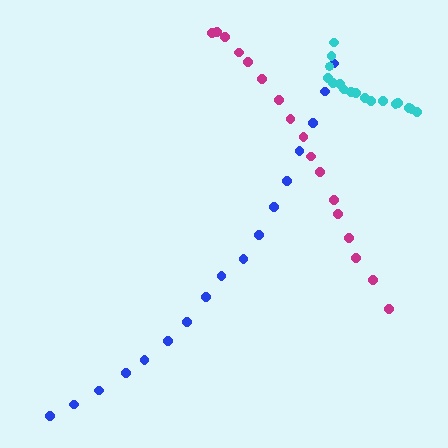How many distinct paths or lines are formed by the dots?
There are 3 distinct paths.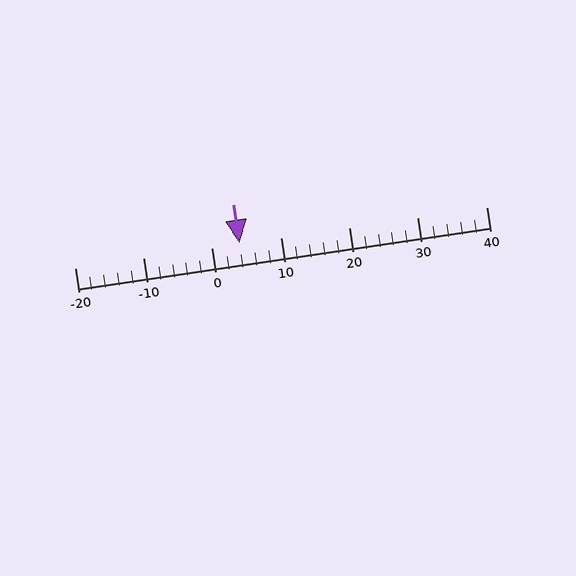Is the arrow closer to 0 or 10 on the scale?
The arrow is closer to 0.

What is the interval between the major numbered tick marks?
The major tick marks are spaced 10 units apart.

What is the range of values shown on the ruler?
The ruler shows values from -20 to 40.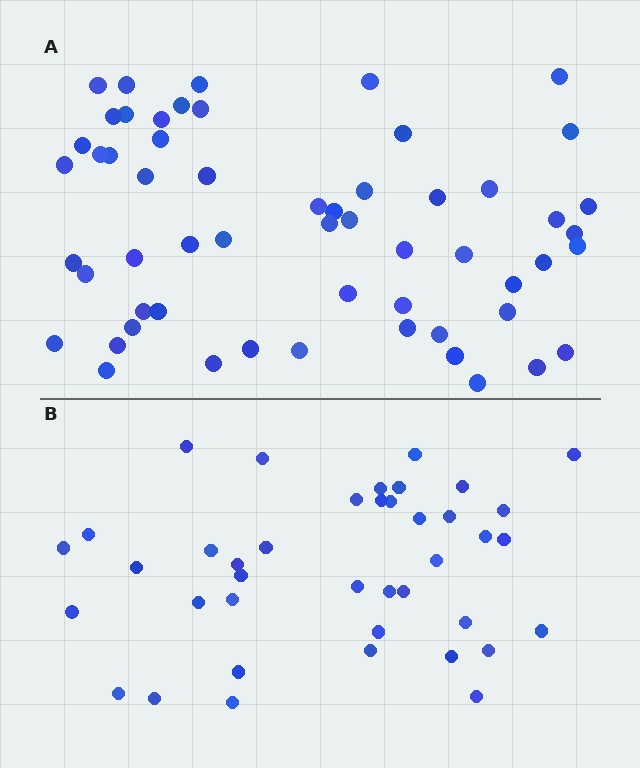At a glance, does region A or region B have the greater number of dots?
Region A (the top region) has more dots.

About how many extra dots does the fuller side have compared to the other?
Region A has approximately 15 more dots than region B.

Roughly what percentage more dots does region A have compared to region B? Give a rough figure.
About 40% more.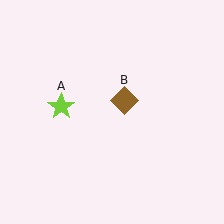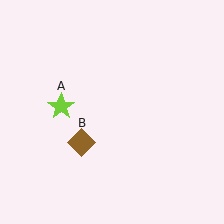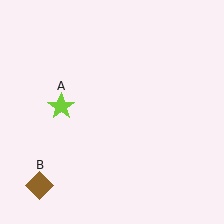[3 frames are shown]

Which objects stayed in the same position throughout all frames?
Lime star (object A) remained stationary.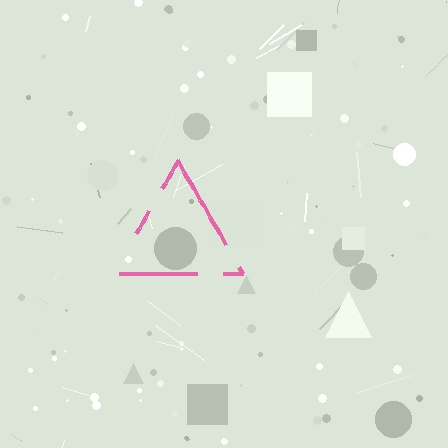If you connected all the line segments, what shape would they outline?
They would outline a triangle.